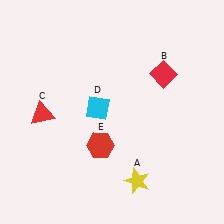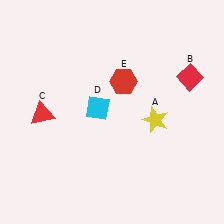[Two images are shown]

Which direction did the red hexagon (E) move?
The red hexagon (E) moved up.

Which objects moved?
The objects that moved are: the yellow star (A), the red diamond (B), the red hexagon (E).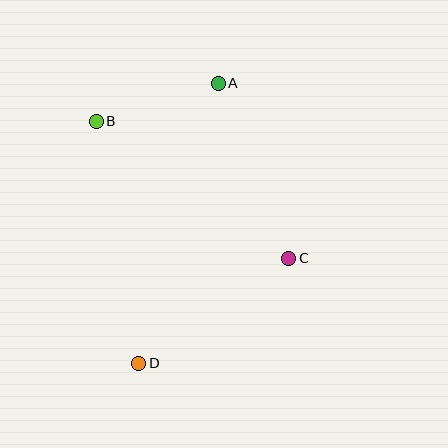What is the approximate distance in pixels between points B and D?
The distance between B and D is approximately 245 pixels.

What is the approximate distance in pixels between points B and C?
The distance between B and C is approximately 236 pixels.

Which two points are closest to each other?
Points A and B are closest to each other.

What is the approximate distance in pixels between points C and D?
The distance between C and D is approximately 183 pixels.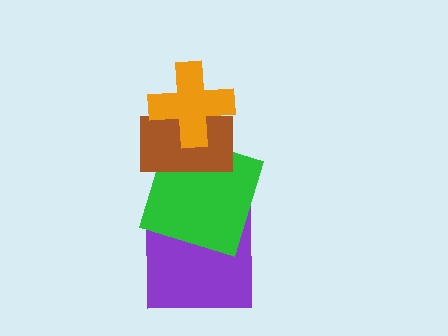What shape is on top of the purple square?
The green square is on top of the purple square.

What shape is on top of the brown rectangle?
The orange cross is on top of the brown rectangle.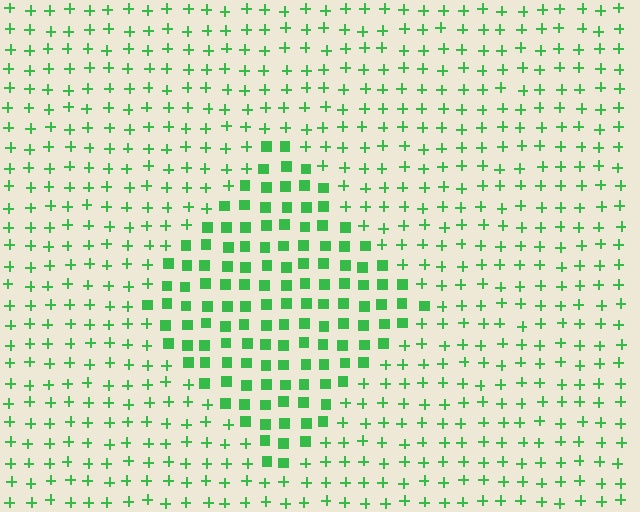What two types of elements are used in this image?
The image uses squares inside the diamond region and plus signs outside it.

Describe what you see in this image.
The image is filled with small green elements arranged in a uniform grid. A diamond-shaped region contains squares, while the surrounding area contains plus signs. The boundary is defined purely by the change in element shape.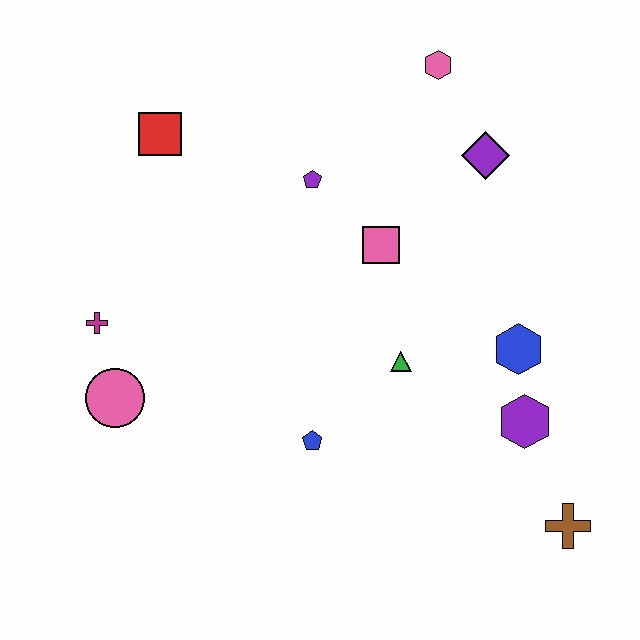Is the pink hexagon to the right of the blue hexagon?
No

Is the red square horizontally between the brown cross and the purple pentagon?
No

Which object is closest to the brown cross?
The purple hexagon is closest to the brown cross.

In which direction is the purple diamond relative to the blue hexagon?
The purple diamond is above the blue hexagon.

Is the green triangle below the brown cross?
No